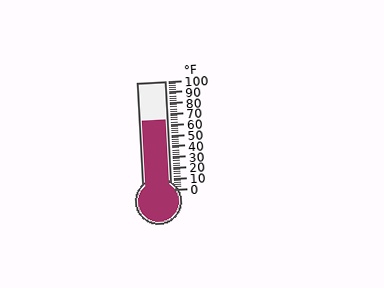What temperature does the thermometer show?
The thermometer shows approximately 64°F.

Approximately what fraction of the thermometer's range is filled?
The thermometer is filled to approximately 65% of its range.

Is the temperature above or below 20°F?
The temperature is above 20°F.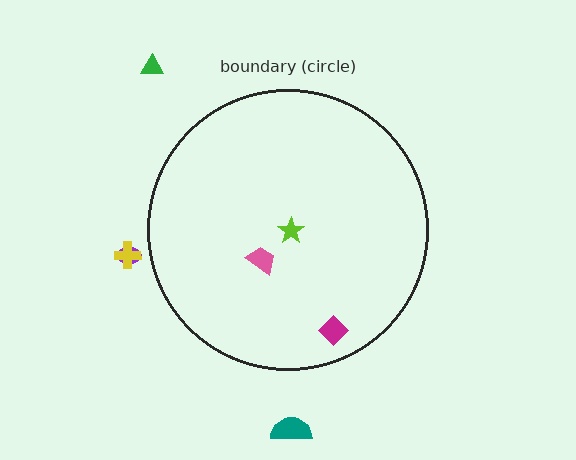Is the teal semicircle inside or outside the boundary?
Outside.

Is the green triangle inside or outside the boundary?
Outside.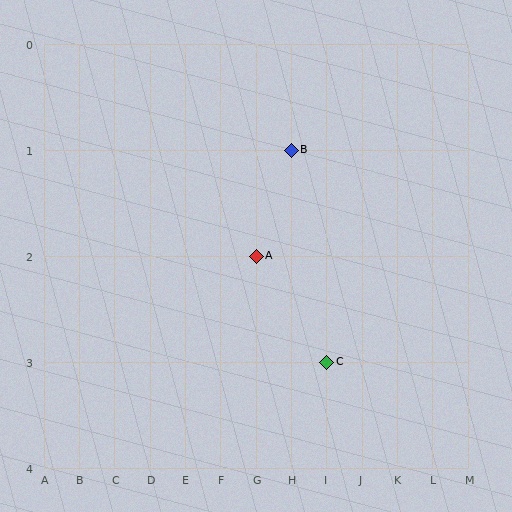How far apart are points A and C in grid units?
Points A and C are 2 columns and 1 row apart (about 2.2 grid units diagonally).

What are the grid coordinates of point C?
Point C is at grid coordinates (I, 3).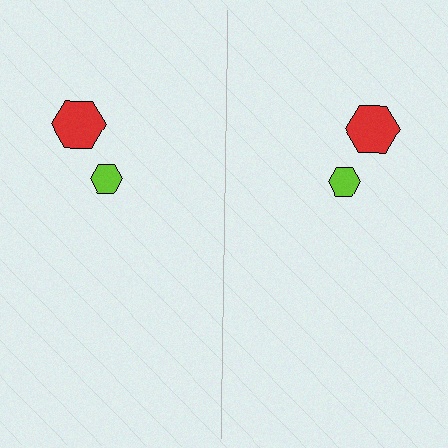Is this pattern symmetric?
Yes, this pattern has bilateral (reflection) symmetry.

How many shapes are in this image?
There are 4 shapes in this image.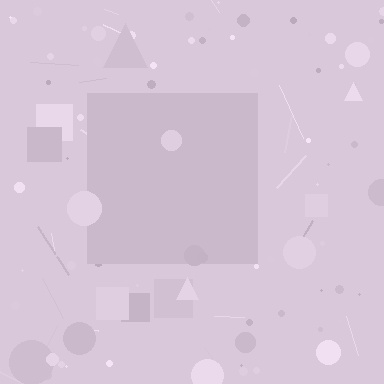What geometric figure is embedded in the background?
A square is embedded in the background.